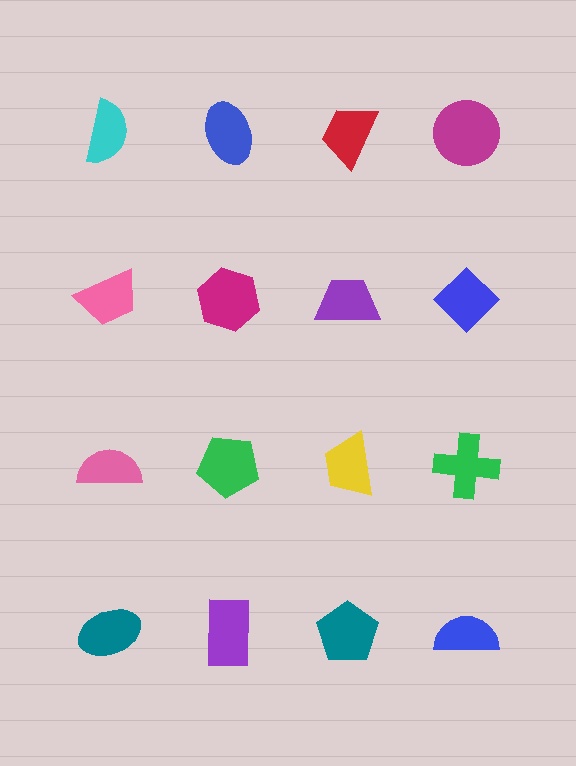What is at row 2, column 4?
A blue diamond.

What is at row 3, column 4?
A green cross.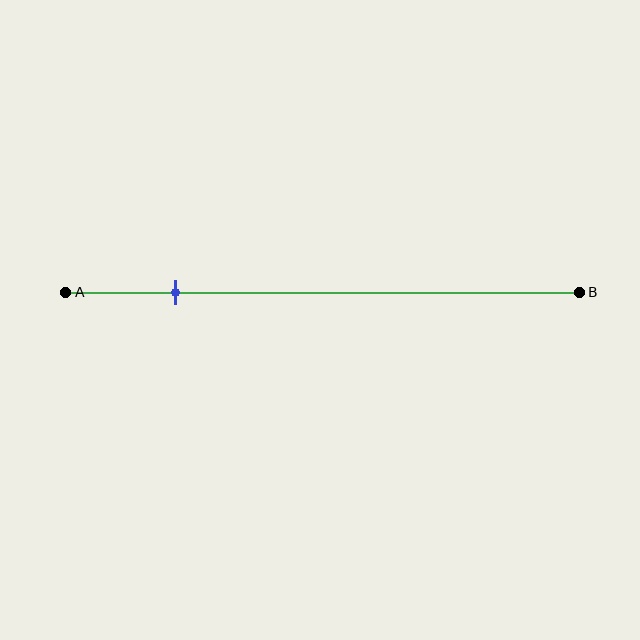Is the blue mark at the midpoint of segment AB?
No, the mark is at about 20% from A, not at the 50% midpoint.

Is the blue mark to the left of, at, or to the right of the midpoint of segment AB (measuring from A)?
The blue mark is to the left of the midpoint of segment AB.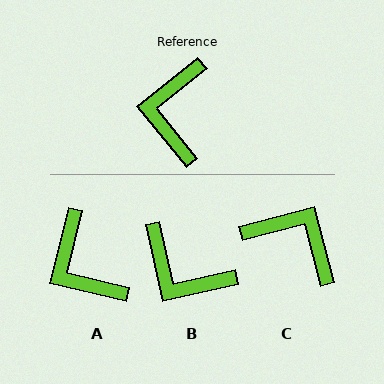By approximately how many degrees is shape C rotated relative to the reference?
Approximately 115 degrees clockwise.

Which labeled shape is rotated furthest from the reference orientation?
C, about 115 degrees away.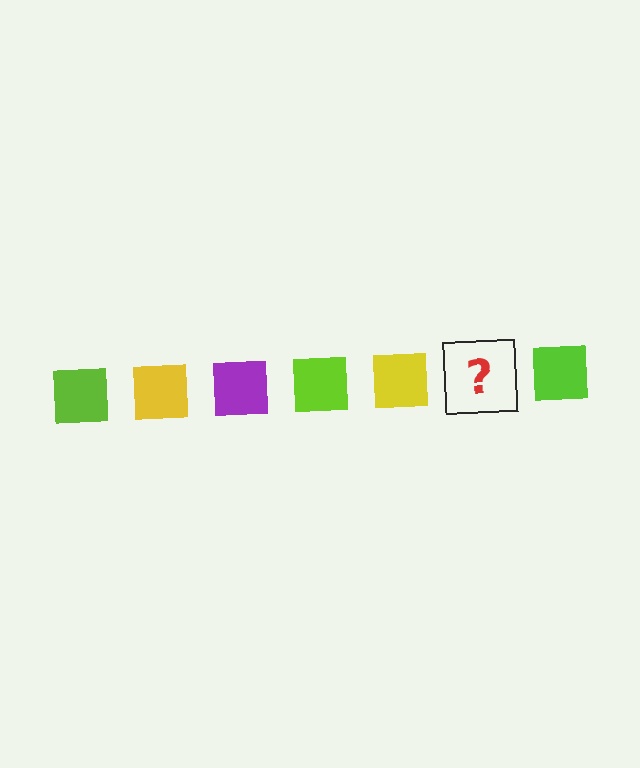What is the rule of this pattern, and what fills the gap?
The rule is that the pattern cycles through lime, yellow, purple squares. The gap should be filled with a purple square.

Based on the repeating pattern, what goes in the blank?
The blank should be a purple square.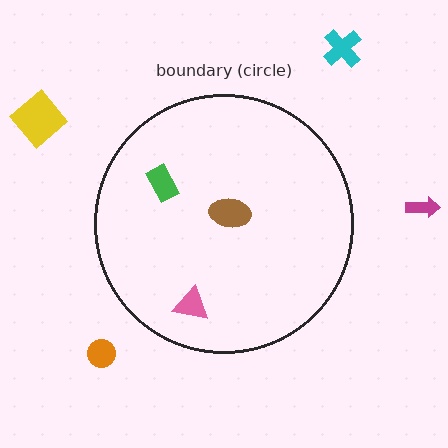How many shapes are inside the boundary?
3 inside, 4 outside.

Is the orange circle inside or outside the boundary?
Outside.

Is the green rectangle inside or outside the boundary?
Inside.